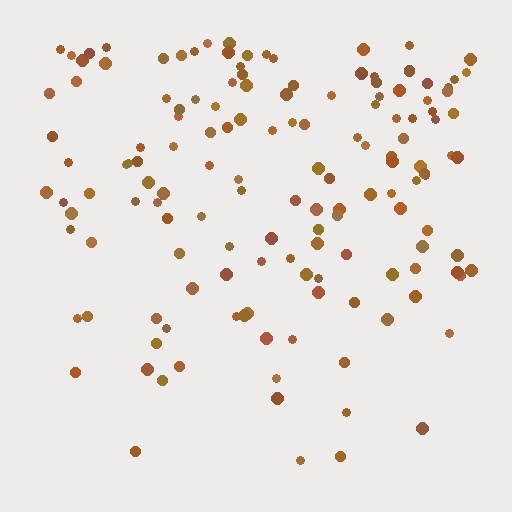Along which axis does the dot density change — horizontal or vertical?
Vertical.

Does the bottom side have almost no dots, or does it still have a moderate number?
Still a moderate number, just noticeably fewer than the top.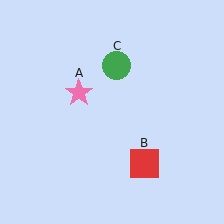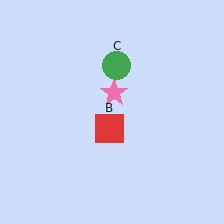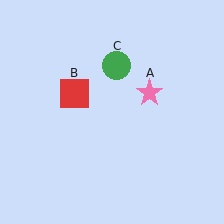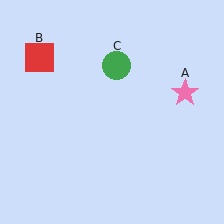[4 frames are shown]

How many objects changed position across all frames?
2 objects changed position: pink star (object A), red square (object B).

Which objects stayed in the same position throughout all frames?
Green circle (object C) remained stationary.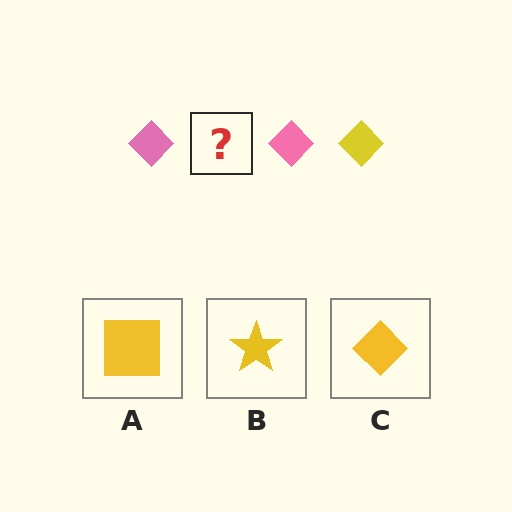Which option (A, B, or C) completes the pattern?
C.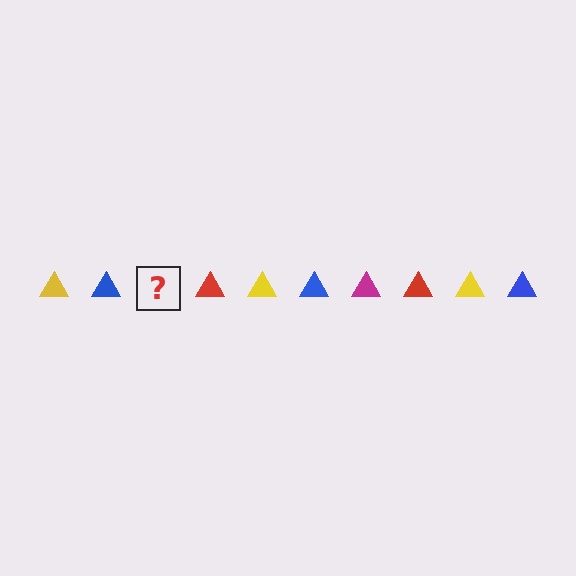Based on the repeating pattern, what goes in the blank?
The blank should be a magenta triangle.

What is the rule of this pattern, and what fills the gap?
The rule is that the pattern cycles through yellow, blue, magenta, red triangles. The gap should be filled with a magenta triangle.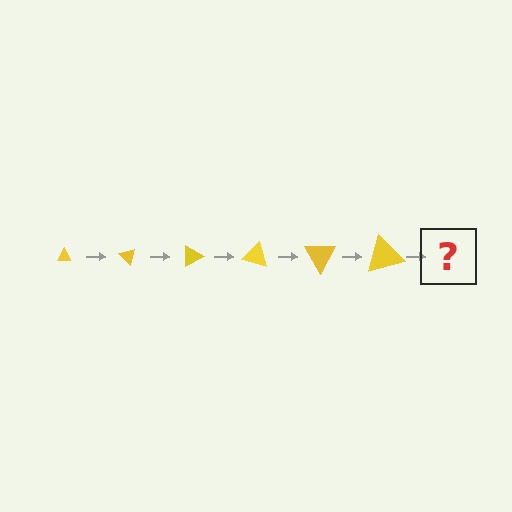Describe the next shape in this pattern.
It should be a triangle, larger than the previous one and rotated 270 degrees from the start.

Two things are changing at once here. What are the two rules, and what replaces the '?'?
The two rules are that the triangle grows larger each step and it rotates 45 degrees each step. The '?' should be a triangle, larger than the previous one and rotated 270 degrees from the start.